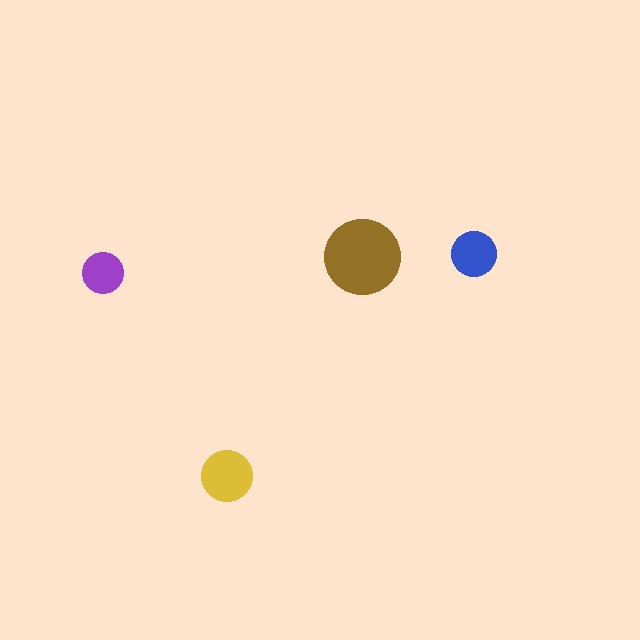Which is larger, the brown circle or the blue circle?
The brown one.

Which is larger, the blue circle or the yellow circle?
The yellow one.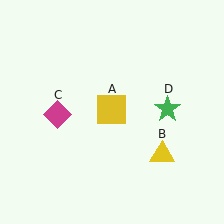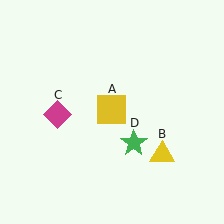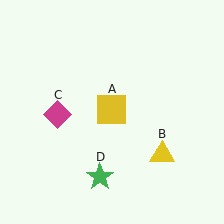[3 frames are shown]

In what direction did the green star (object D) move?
The green star (object D) moved down and to the left.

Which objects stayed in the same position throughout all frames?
Yellow square (object A) and yellow triangle (object B) and magenta diamond (object C) remained stationary.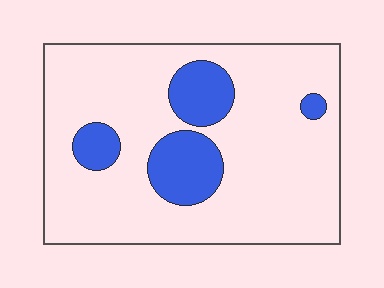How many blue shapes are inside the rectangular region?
4.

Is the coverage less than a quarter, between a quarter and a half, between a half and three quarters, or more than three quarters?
Less than a quarter.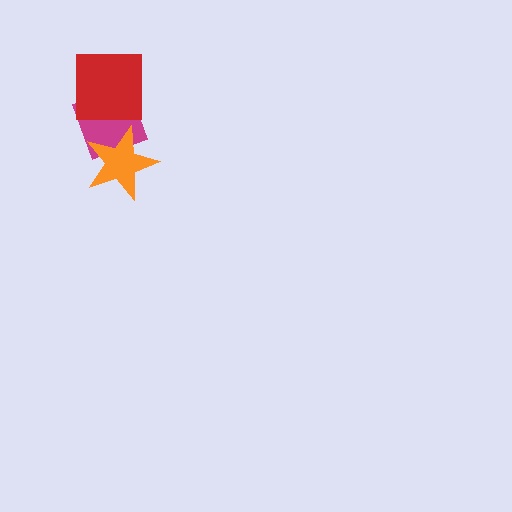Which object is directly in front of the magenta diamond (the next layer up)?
The orange star is directly in front of the magenta diamond.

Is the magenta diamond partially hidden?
Yes, it is partially covered by another shape.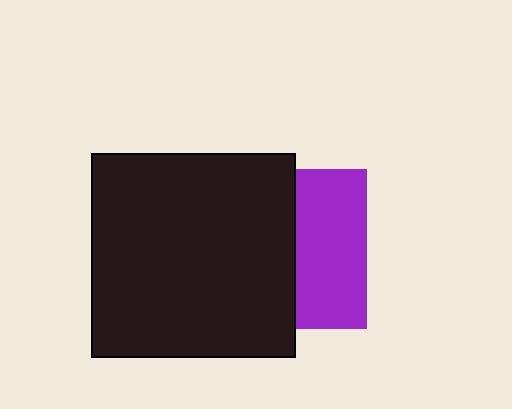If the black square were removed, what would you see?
You would see the complete purple square.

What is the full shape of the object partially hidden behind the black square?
The partially hidden object is a purple square.